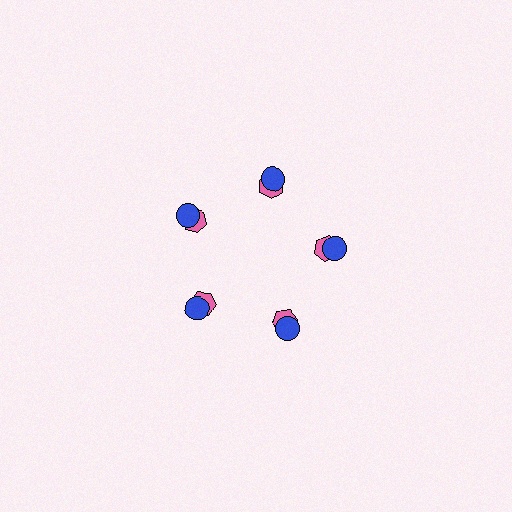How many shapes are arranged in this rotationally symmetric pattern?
There are 10 shapes, arranged in 5 groups of 2.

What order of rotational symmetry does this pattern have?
This pattern has 5-fold rotational symmetry.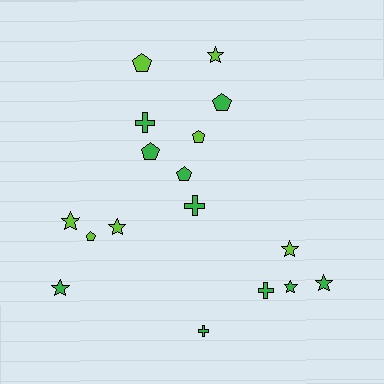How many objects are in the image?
There are 17 objects.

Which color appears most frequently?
Green, with 10 objects.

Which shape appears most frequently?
Star, with 7 objects.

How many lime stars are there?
There are 4 lime stars.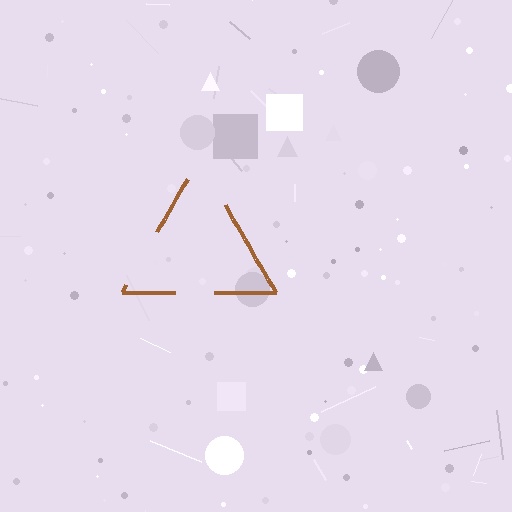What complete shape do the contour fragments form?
The contour fragments form a triangle.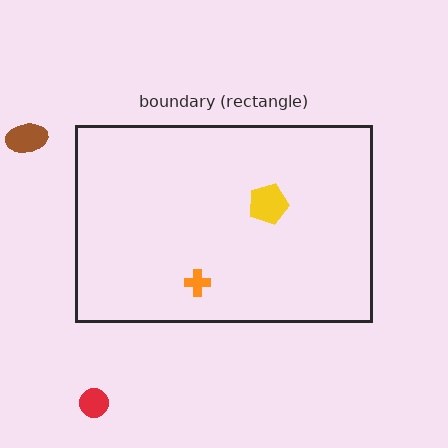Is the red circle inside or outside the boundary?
Outside.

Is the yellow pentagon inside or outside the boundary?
Inside.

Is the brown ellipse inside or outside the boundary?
Outside.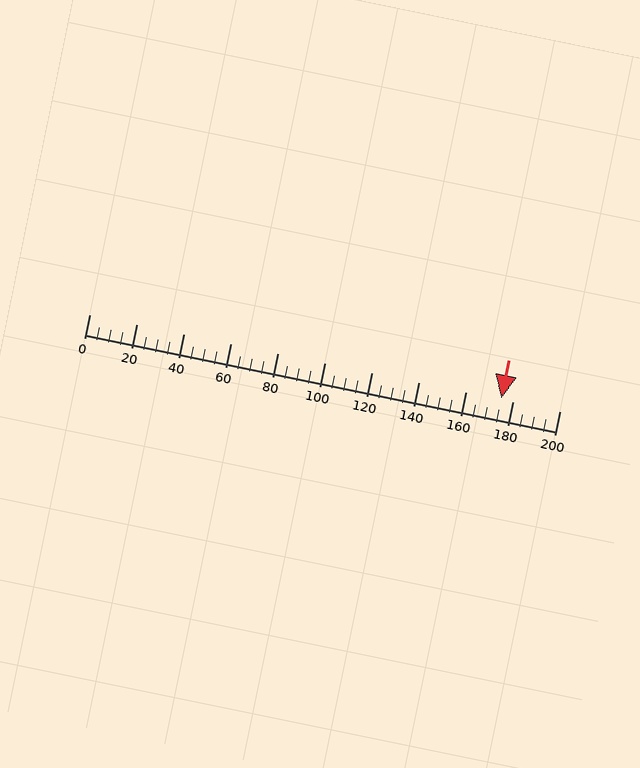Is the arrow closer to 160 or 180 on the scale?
The arrow is closer to 180.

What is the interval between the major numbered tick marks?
The major tick marks are spaced 20 units apart.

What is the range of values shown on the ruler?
The ruler shows values from 0 to 200.